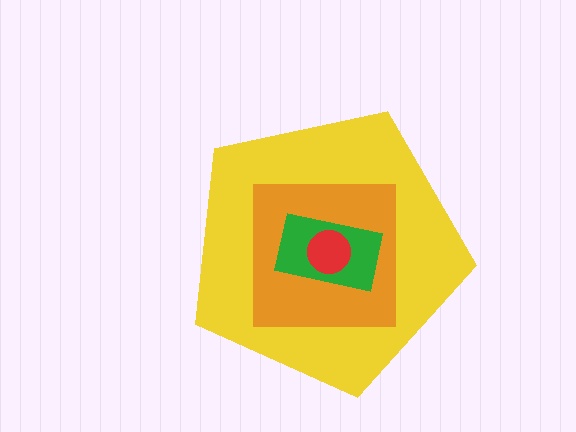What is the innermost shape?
The red circle.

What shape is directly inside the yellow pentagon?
The orange square.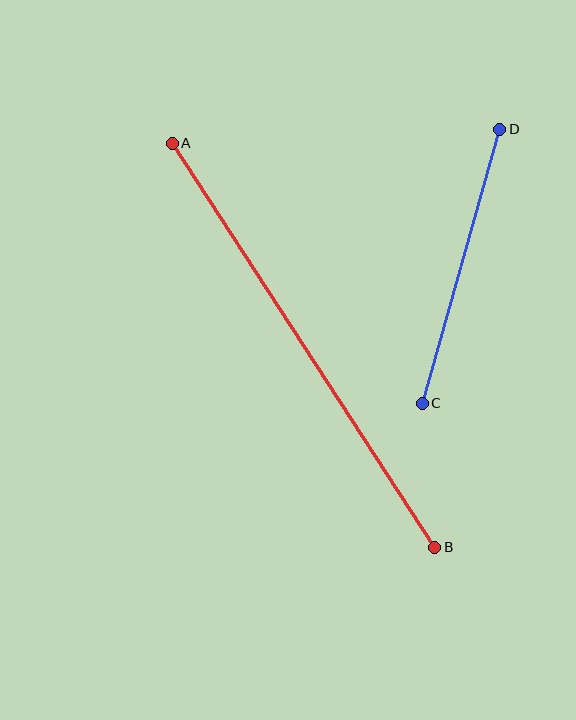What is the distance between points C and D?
The distance is approximately 284 pixels.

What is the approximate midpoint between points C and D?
The midpoint is at approximately (461, 266) pixels.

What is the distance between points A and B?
The distance is approximately 482 pixels.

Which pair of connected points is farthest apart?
Points A and B are farthest apart.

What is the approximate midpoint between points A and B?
The midpoint is at approximately (304, 345) pixels.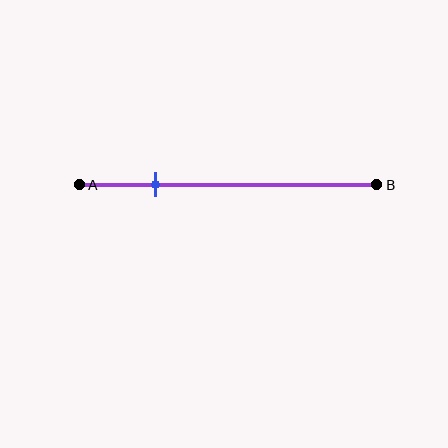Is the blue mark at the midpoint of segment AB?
No, the mark is at about 25% from A, not at the 50% midpoint.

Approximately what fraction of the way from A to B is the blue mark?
The blue mark is approximately 25% of the way from A to B.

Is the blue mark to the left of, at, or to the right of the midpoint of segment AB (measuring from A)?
The blue mark is to the left of the midpoint of segment AB.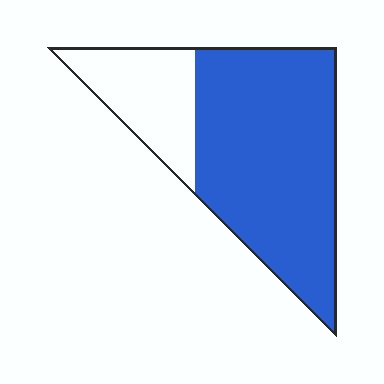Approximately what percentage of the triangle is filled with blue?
Approximately 75%.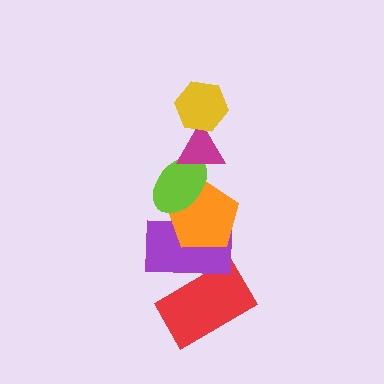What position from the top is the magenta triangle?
The magenta triangle is 2nd from the top.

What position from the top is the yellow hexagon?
The yellow hexagon is 1st from the top.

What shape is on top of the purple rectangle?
The orange pentagon is on top of the purple rectangle.